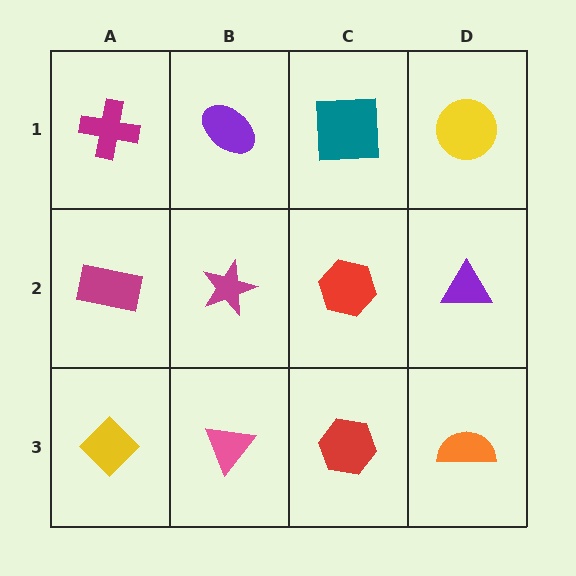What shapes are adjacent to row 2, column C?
A teal square (row 1, column C), a red hexagon (row 3, column C), a magenta star (row 2, column B), a purple triangle (row 2, column D).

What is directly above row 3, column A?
A magenta rectangle.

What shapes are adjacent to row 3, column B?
A magenta star (row 2, column B), a yellow diamond (row 3, column A), a red hexagon (row 3, column C).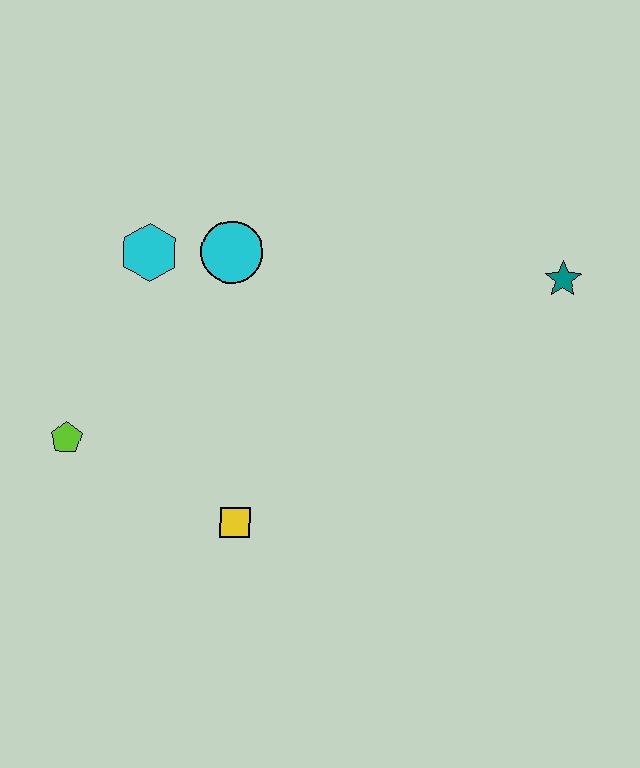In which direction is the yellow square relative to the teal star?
The yellow square is to the left of the teal star.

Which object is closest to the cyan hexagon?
The cyan circle is closest to the cyan hexagon.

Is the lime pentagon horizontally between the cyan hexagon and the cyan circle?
No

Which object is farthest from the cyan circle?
The teal star is farthest from the cyan circle.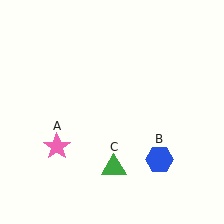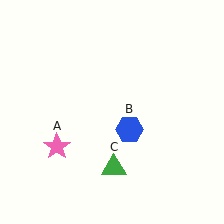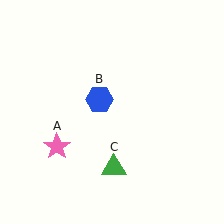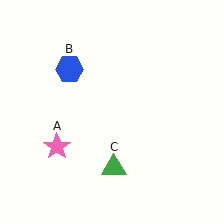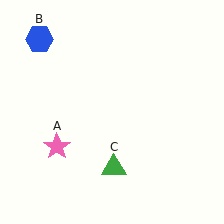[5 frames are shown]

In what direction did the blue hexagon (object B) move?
The blue hexagon (object B) moved up and to the left.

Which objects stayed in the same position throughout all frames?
Pink star (object A) and green triangle (object C) remained stationary.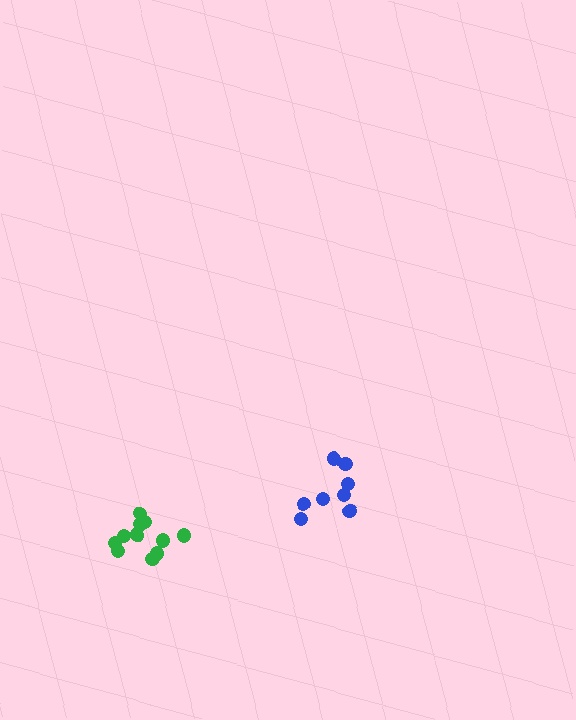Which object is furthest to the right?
The blue cluster is rightmost.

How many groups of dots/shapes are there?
There are 2 groups.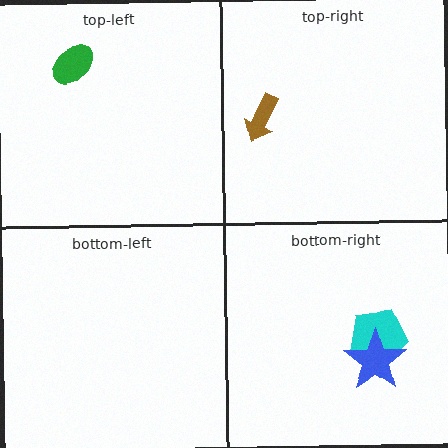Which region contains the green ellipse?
The top-left region.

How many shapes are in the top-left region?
1.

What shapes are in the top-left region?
The green ellipse.